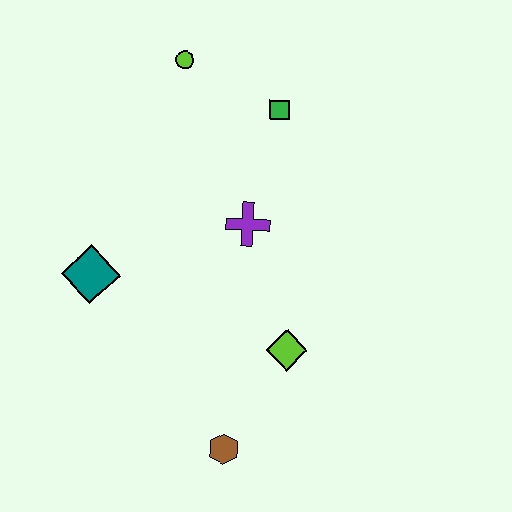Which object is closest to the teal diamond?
The purple cross is closest to the teal diamond.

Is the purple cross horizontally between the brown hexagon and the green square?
Yes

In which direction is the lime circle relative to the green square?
The lime circle is to the left of the green square.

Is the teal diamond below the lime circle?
Yes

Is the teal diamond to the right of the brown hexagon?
No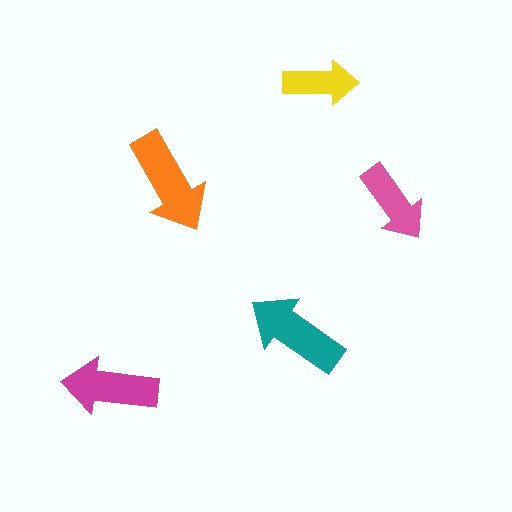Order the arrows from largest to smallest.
the orange one, the teal one, the magenta one, the pink one, the yellow one.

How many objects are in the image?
There are 5 objects in the image.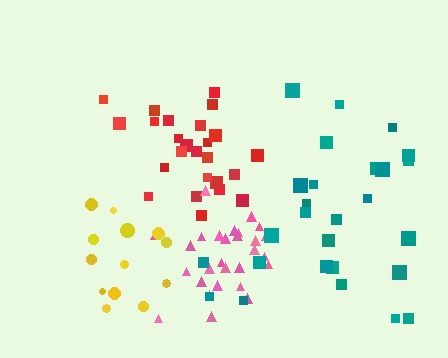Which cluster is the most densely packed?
Red.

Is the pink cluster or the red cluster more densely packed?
Red.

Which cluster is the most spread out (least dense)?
Teal.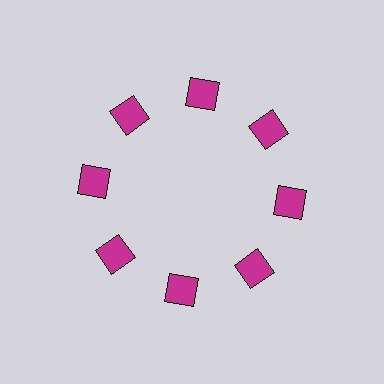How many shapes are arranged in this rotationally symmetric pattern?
There are 8 shapes, arranged in 8 groups of 1.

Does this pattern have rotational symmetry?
Yes, this pattern has 8-fold rotational symmetry. It looks the same after rotating 45 degrees around the center.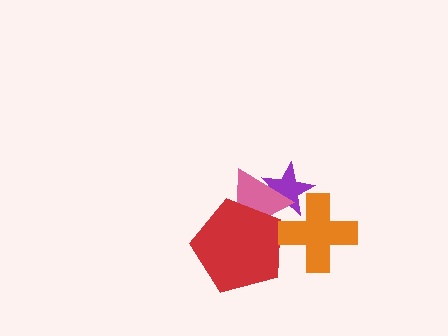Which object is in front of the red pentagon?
The orange cross is in front of the red pentagon.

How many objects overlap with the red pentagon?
2 objects overlap with the red pentagon.